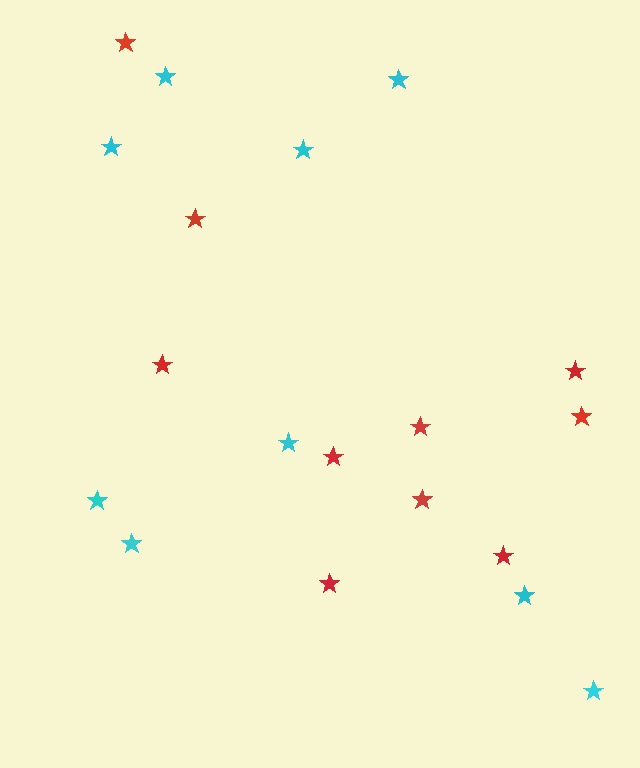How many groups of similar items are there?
There are 2 groups: one group of red stars (10) and one group of cyan stars (9).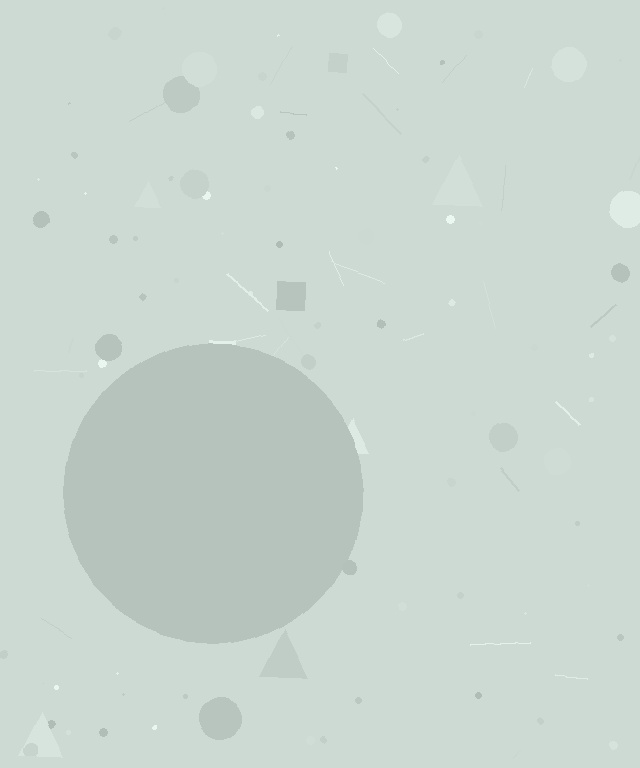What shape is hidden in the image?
A circle is hidden in the image.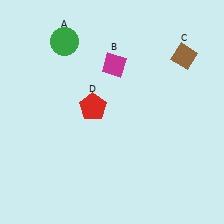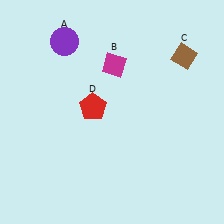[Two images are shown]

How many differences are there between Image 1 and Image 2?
There is 1 difference between the two images.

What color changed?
The circle (A) changed from green in Image 1 to purple in Image 2.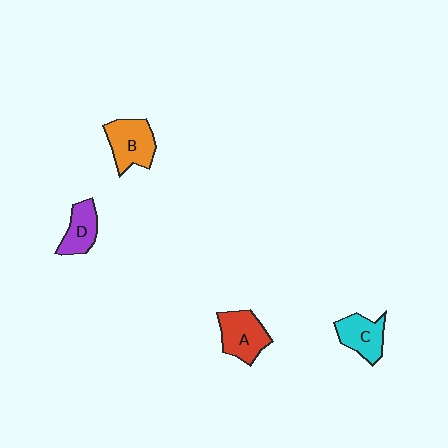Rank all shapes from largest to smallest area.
From largest to smallest: B (orange), A (red), C (cyan), D (purple).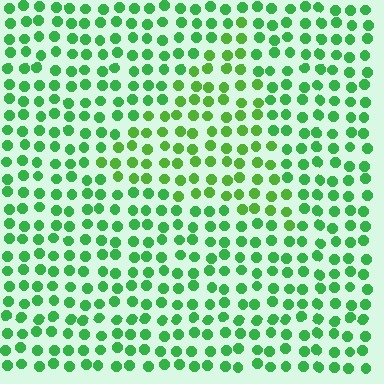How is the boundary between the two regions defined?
The boundary is defined purely by a slight shift in hue (about 23 degrees). Spacing, size, and orientation are identical on both sides.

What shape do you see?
I see a triangle.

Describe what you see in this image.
The image is filled with small green elements in a uniform arrangement. A triangle-shaped region is visible where the elements are tinted to a slightly different hue, forming a subtle color boundary.